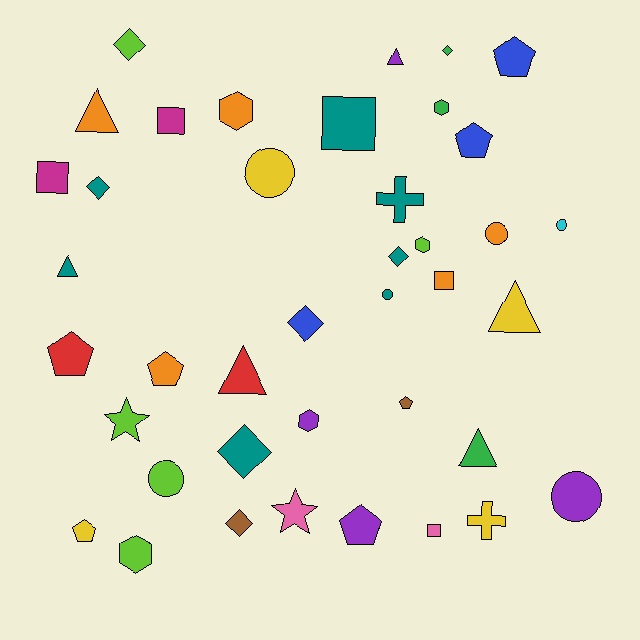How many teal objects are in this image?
There are 7 teal objects.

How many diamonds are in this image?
There are 7 diamonds.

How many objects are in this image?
There are 40 objects.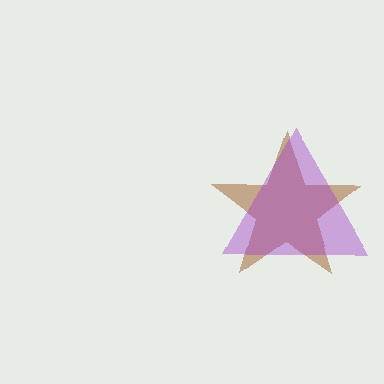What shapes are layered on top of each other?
The layered shapes are: a brown star, a purple triangle.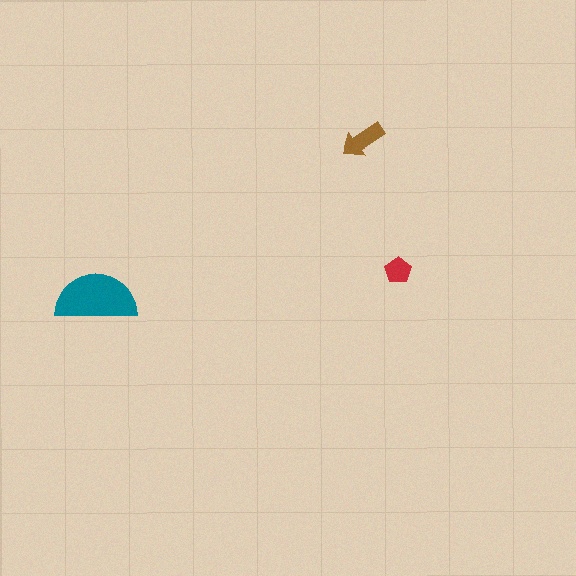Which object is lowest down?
The teal semicircle is bottommost.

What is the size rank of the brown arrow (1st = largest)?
2nd.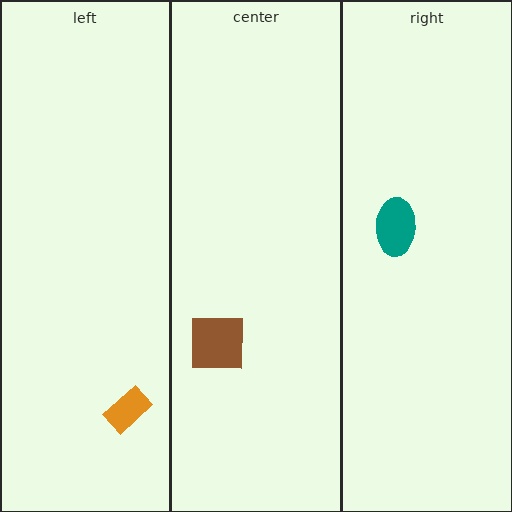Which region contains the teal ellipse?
The right region.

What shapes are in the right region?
The teal ellipse.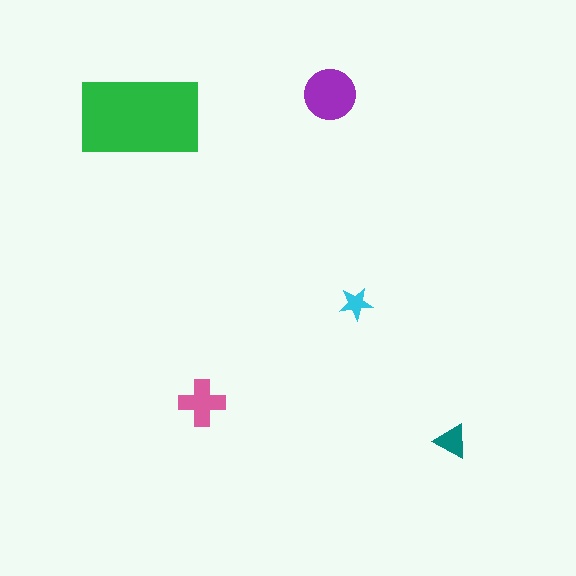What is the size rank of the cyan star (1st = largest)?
5th.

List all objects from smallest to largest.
The cyan star, the teal triangle, the pink cross, the purple circle, the green rectangle.